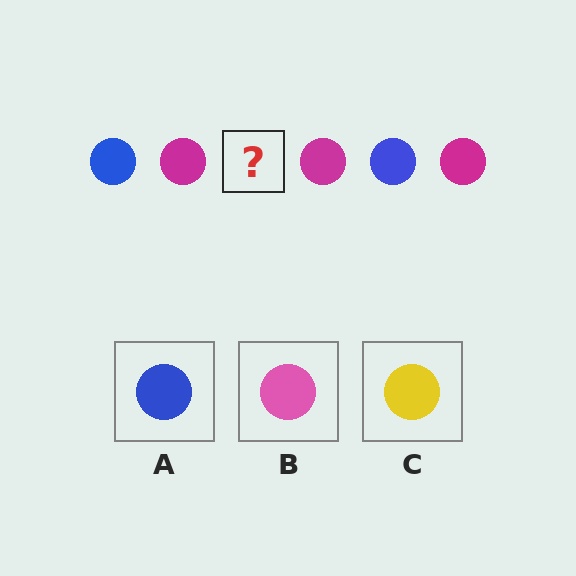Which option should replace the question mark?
Option A.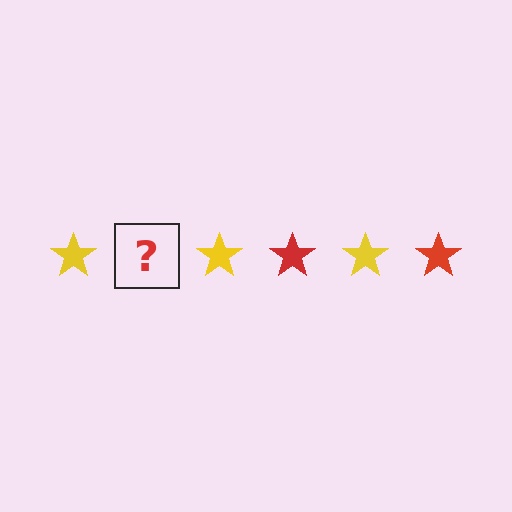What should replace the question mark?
The question mark should be replaced with a red star.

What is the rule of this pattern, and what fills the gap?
The rule is that the pattern cycles through yellow, red stars. The gap should be filled with a red star.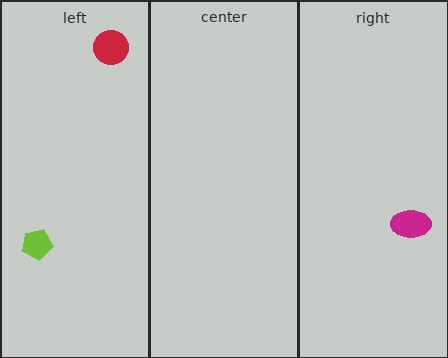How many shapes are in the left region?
2.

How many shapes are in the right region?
1.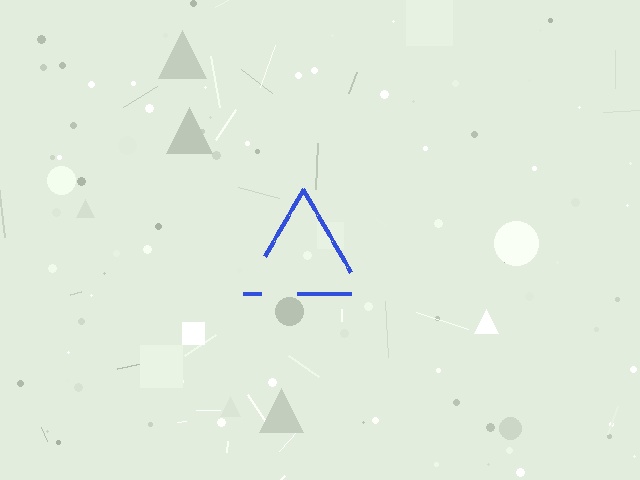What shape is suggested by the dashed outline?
The dashed outline suggests a triangle.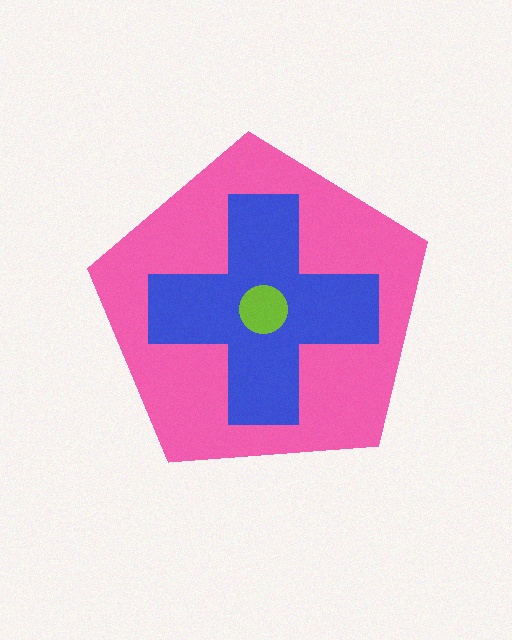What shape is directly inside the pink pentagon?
The blue cross.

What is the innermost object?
The lime circle.